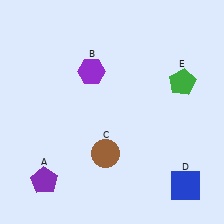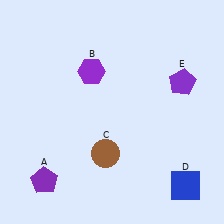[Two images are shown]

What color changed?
The pentagon (E) changed from green in Image 1 to purple in Image 2.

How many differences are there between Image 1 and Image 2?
There is 1 difference between the two images.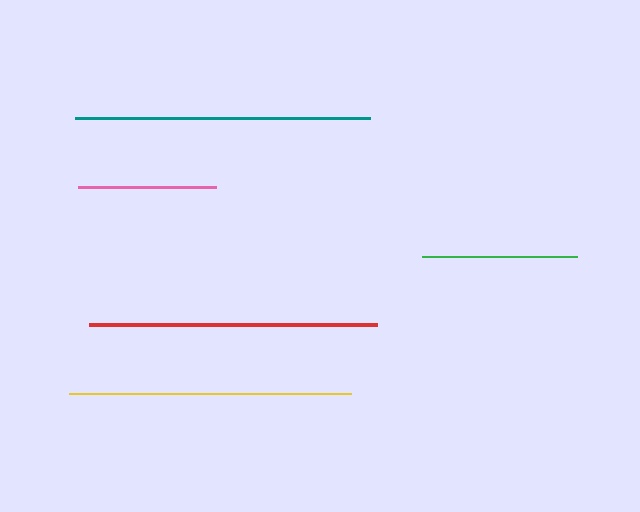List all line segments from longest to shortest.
From longest to shortest: teal, red, yellow, green, pink.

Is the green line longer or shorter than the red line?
The red line is longer than the green line.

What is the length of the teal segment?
The teal segment is approximately 295 pixels long.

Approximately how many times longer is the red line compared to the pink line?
The red line is approximately 2.1 times the length of the pink line.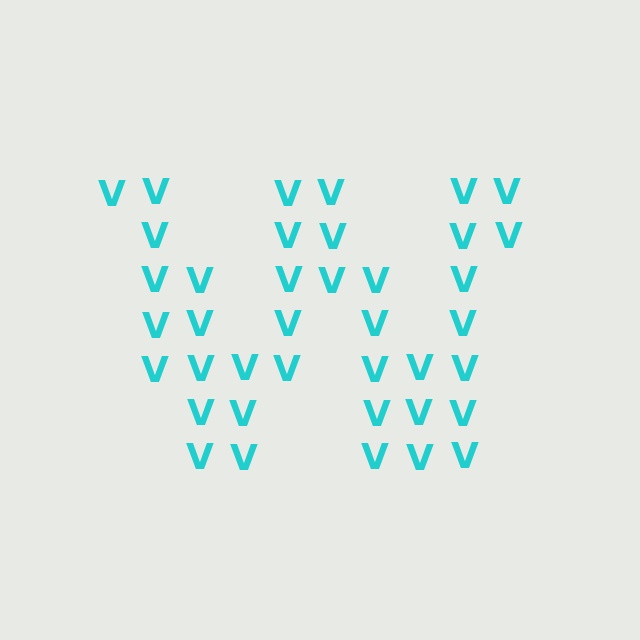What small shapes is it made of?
It is made of small letter V's.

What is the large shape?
The large shape is the letter W.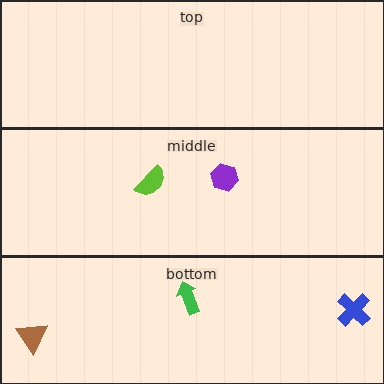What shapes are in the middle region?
The lime semicircle, the purple hexagon.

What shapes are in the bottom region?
The blue cross, the green arrow, the brown triangle.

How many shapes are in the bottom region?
3.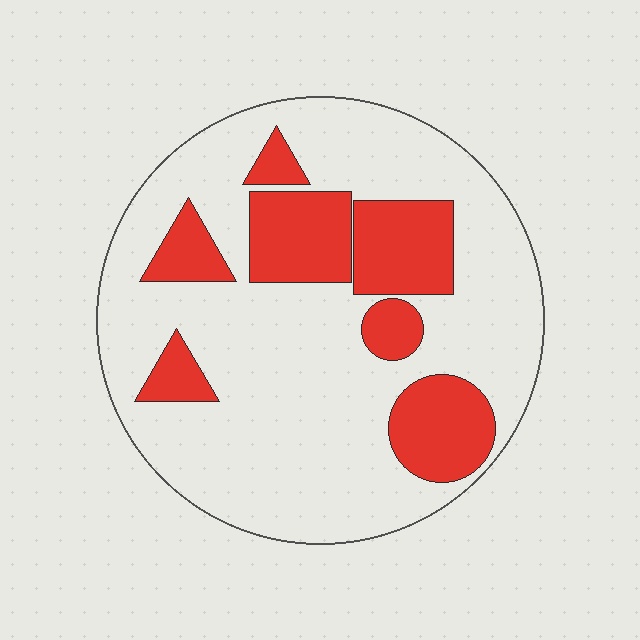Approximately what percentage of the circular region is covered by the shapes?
Approximately 25%.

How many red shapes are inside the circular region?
7.